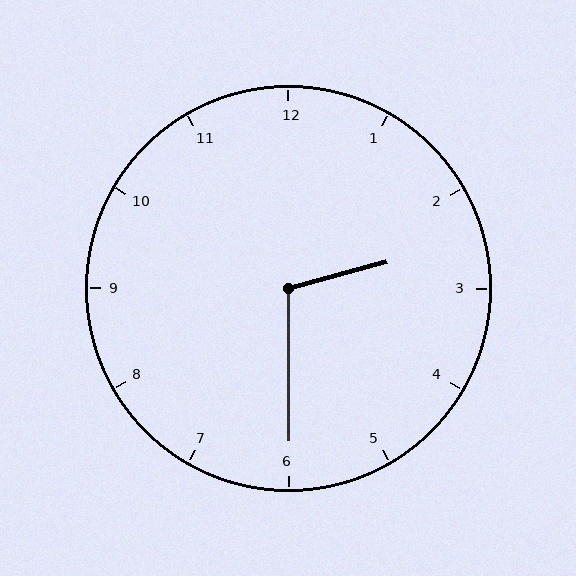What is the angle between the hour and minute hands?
Approximately 105 degrees.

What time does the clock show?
2:30.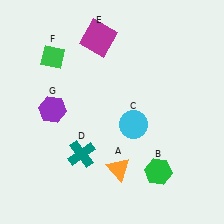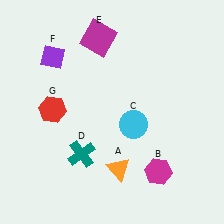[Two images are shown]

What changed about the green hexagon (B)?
In Image 1, B is green. In Image 2, it changed to magenta.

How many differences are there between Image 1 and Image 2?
There are 3 differences between the two images.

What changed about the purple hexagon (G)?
In Image 1, G is purple. In Image 2, it changed to red.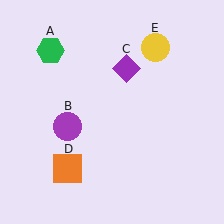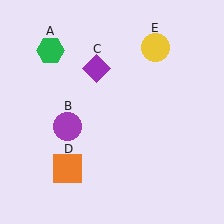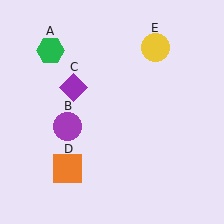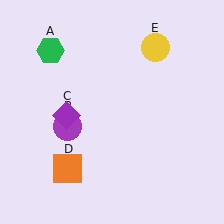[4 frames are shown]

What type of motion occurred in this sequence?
The purple diamond (object C) rotated counterclockwise around the center of the scene.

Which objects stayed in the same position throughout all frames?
Green hexagon (object A) and purple circle (object B) and orange square (object D) and yellow circle (object E) remained stationary.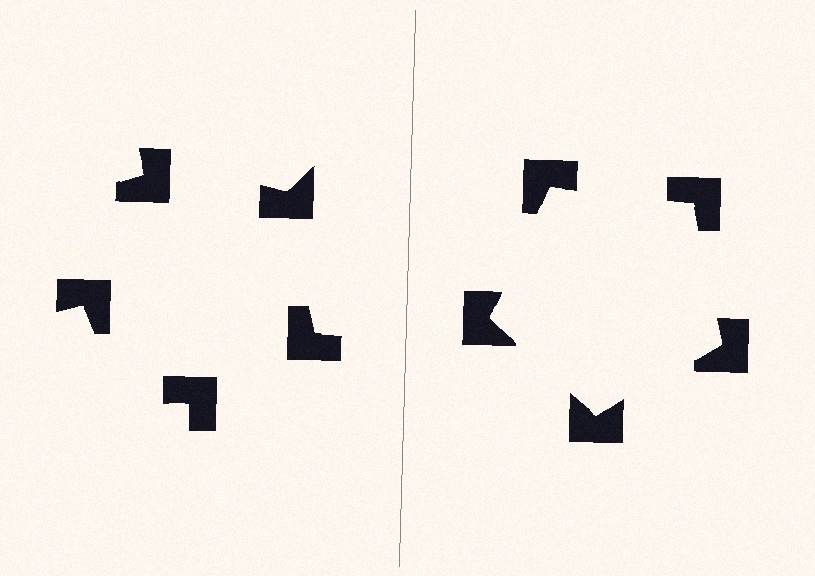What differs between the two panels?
The notched squares are positioned identically on both sides; only the wedge orientations differ. On the right they align to a pentagon; on the left they are misaligned.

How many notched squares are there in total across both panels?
10 — 5 on each side.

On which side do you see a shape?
An illusory pentagon appears on the right side. On the left side the wedge cuts are rotated, so no coherent shape forms.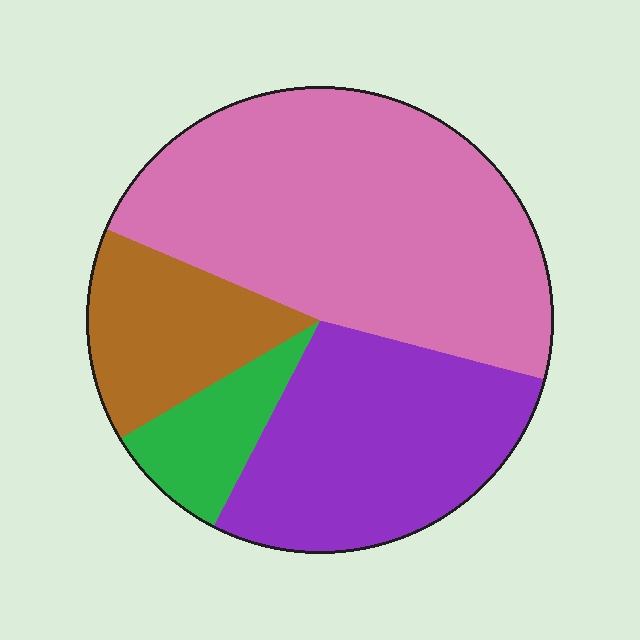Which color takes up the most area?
Pink, at roughly 50%.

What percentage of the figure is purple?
Purple covers about 30% of the figure.